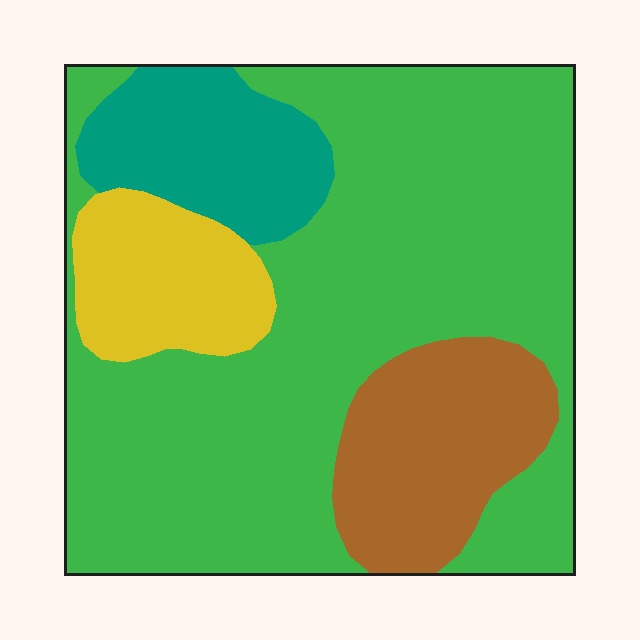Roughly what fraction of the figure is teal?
Teal covers around 10% of the figure.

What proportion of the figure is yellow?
Yellow takes up about one tenth (1/10) of the figure.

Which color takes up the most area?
Green, at roughly 65%.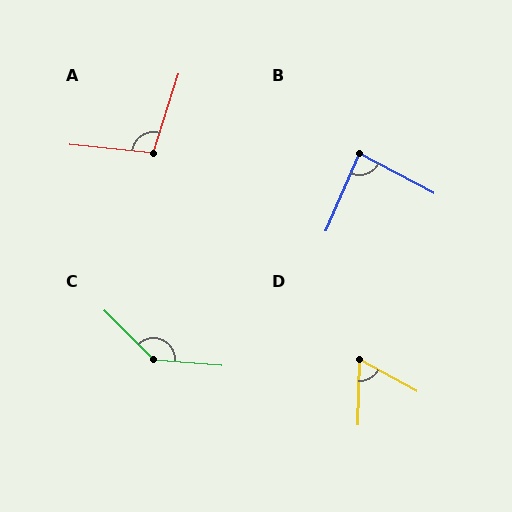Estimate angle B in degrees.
Approximately 85 degrees.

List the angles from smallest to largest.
D (63°), B (85°), A (102°), C (140°).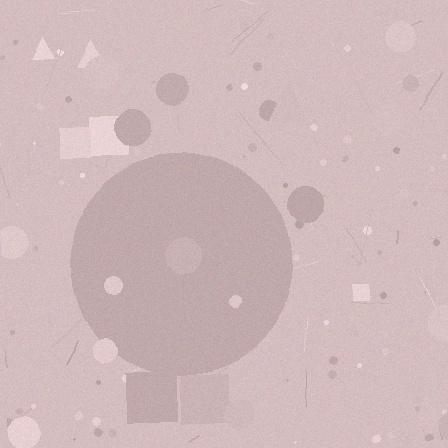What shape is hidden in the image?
A circle is hidden in the image.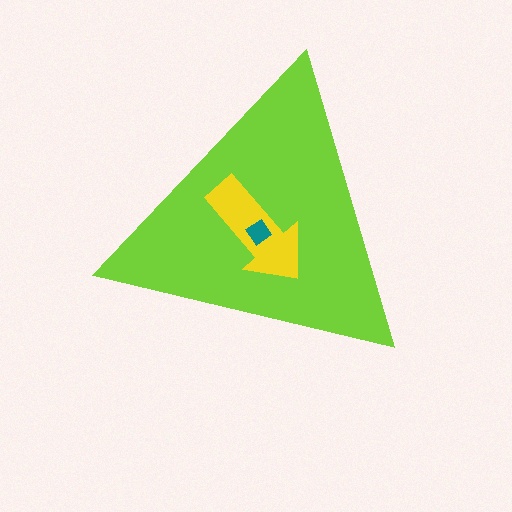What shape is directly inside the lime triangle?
The yellow arrow.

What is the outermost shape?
The lime triangle.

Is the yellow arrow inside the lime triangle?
Yes.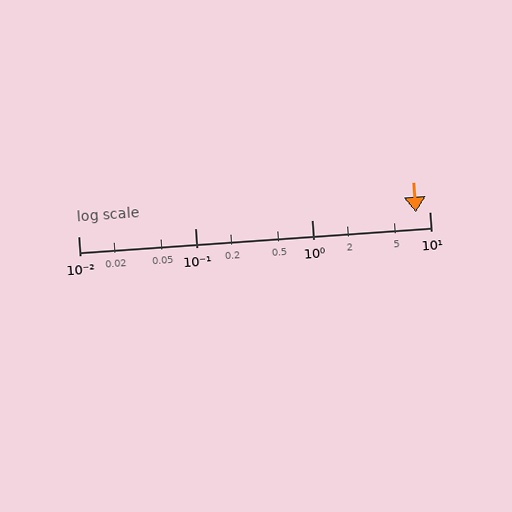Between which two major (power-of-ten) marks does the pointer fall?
The pointer is between 1 and 10.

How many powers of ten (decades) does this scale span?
The scale spans 3 decades, from 0.01 to 10.